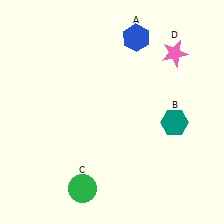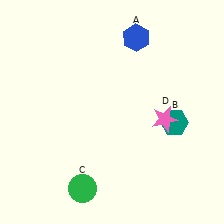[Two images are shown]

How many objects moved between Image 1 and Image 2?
1 object moved between the two images.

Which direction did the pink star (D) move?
The pink star (D) moved down.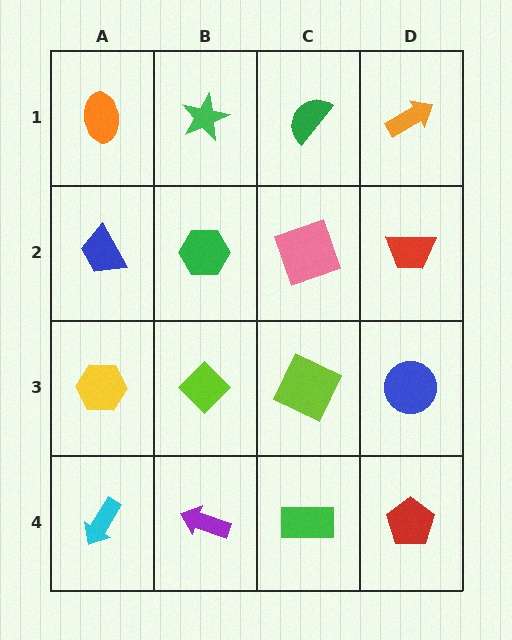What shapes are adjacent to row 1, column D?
A red trapezoid (row 2, column D), a green semicircle (row 1, column C).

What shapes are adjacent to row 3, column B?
A green hexagon (row 2, column B), a purple arrow (row 4, column B), a yellow hexagon (row 3, column A), a lime square (row 3, column C).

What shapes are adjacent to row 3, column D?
A red trapezoid (row 2, column D), a red pentagon (row 4, column D), a lime square (row 3, column C).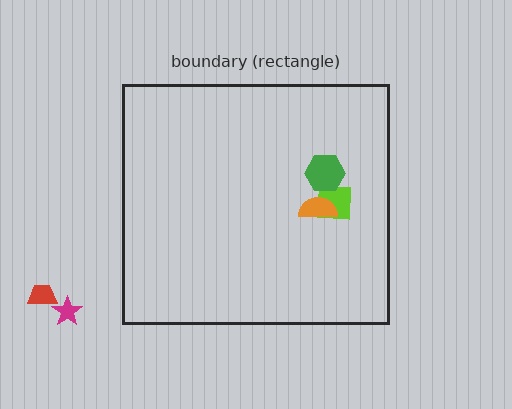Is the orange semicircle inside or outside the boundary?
Inside.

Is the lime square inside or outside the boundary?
Inside.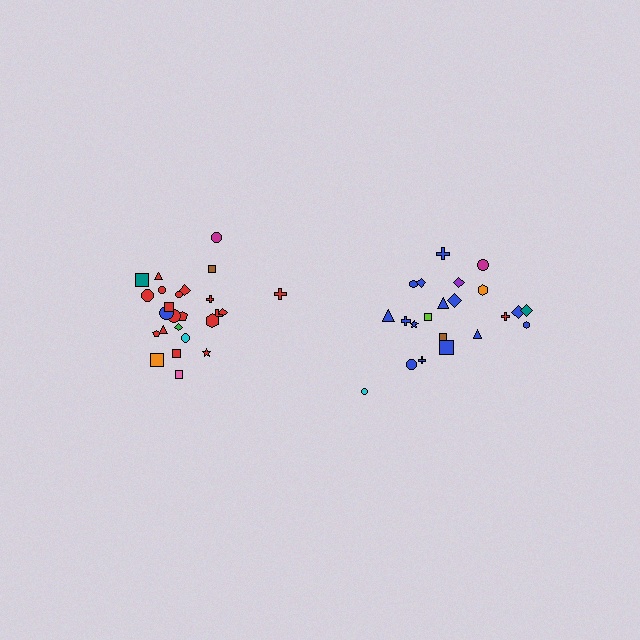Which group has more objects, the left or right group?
The left group.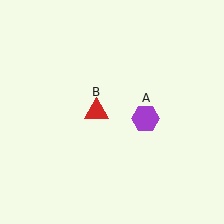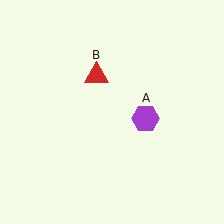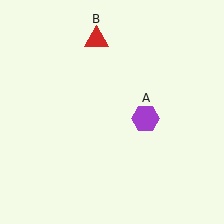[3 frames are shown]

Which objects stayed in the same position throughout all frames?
Purple hexagon (object A) remained stationary.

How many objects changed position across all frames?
1 object changed position: red triangle (object B).